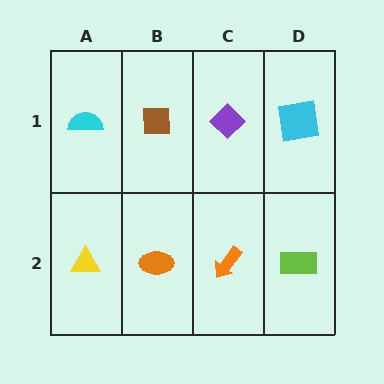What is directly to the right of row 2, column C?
A lime rectangle.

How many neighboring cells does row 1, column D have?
2.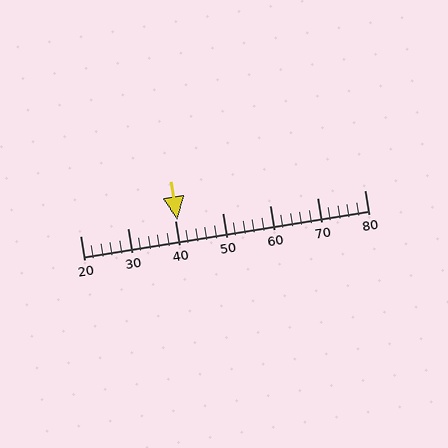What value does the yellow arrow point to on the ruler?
The yellow arrow points to approximately 40.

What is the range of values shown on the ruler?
The ruler shows values from 20 to 80.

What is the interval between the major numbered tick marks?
The major tick marks are spaced 10 units apart.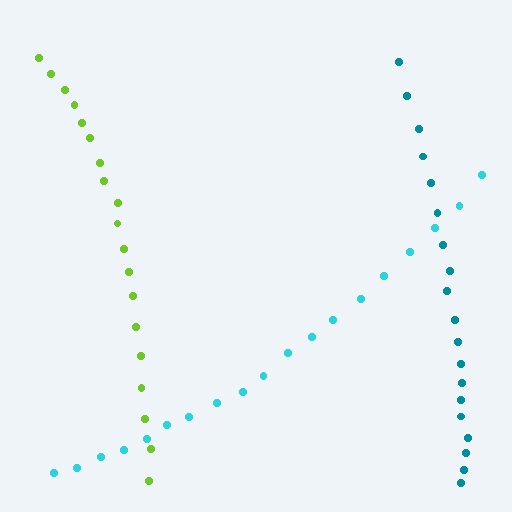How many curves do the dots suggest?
There are 3 distinct paths.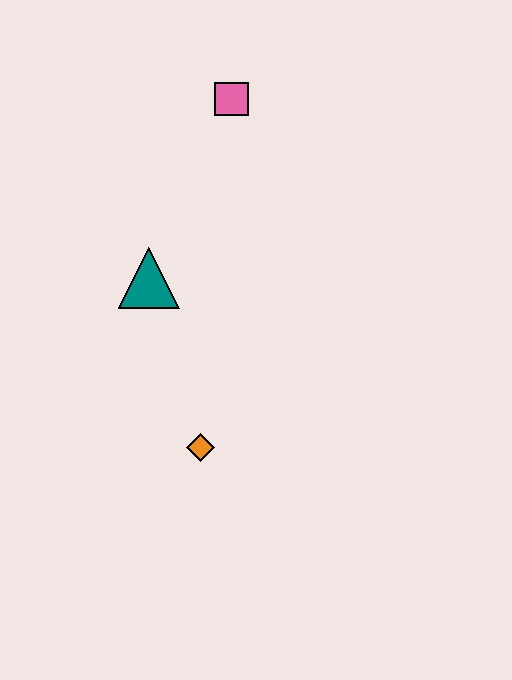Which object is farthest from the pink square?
The orange diamond is farthest from the pink square.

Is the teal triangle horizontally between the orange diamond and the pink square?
No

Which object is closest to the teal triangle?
The orange diamond is closest to the teal triangle.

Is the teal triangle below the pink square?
Yes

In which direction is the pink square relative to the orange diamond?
The pink square is above the orange diamond.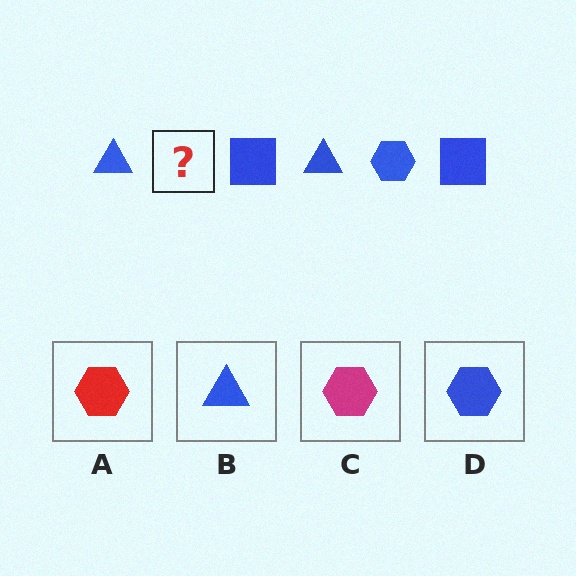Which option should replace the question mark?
Option D.